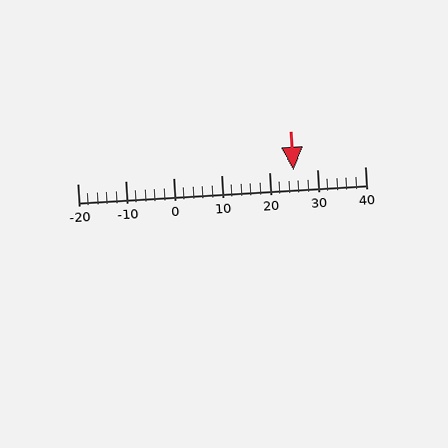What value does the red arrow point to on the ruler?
The red arrow points to approximately 25.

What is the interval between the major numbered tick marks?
The major tick marks are spaced 10 units apart.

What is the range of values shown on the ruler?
The ruler shows values from -20 to 40.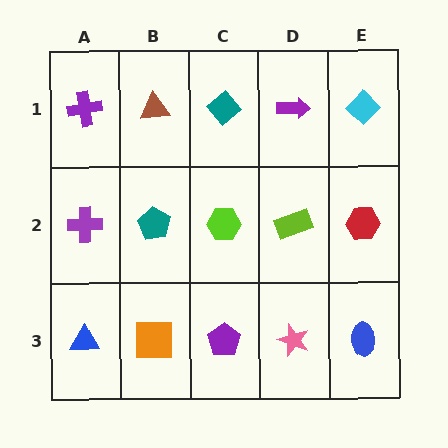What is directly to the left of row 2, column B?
A purple cross.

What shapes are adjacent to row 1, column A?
A purple cross (row 2, column A), a brown triangle (row 1, column B).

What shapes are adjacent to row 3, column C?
A lime hexagon (row 2, column C), an orange square (row 3, column B), a pink star (row 3, column D).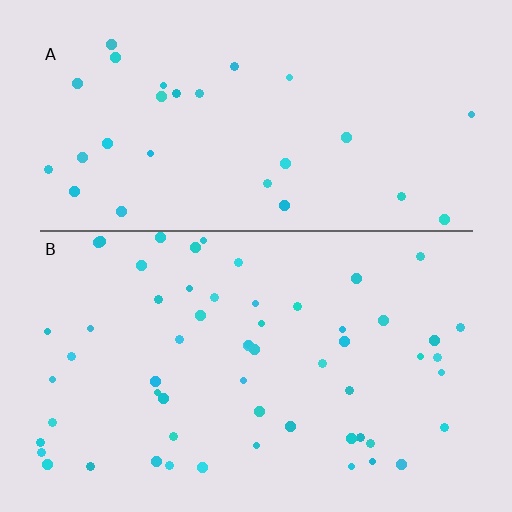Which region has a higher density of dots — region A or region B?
B (the bottom).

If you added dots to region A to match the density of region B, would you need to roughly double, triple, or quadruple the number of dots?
Approximately double.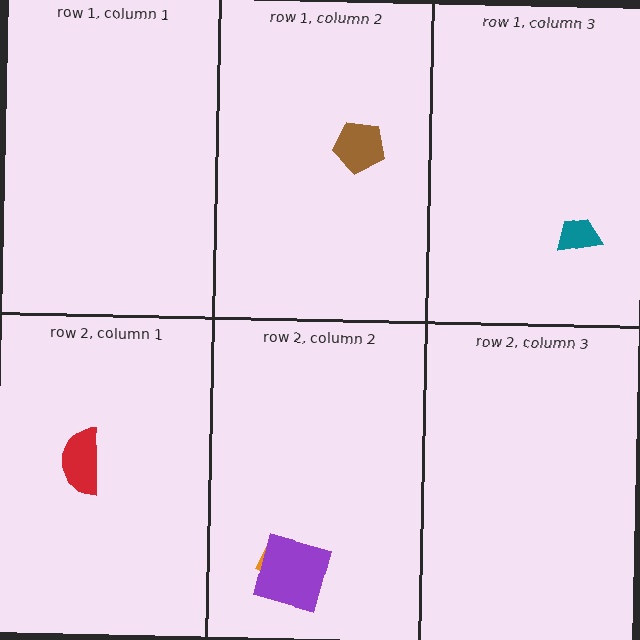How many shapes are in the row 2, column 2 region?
2.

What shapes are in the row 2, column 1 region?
The red semicircle.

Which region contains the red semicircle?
The row 2, column 1 region.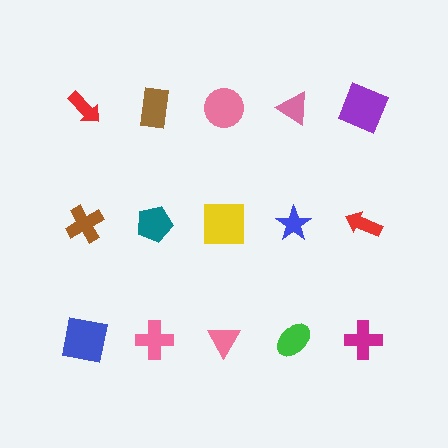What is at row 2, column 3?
A yellow square.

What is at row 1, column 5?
A purple square.